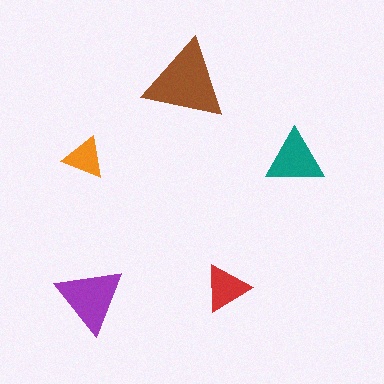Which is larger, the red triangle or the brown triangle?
The brown one.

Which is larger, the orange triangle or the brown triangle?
The brown one.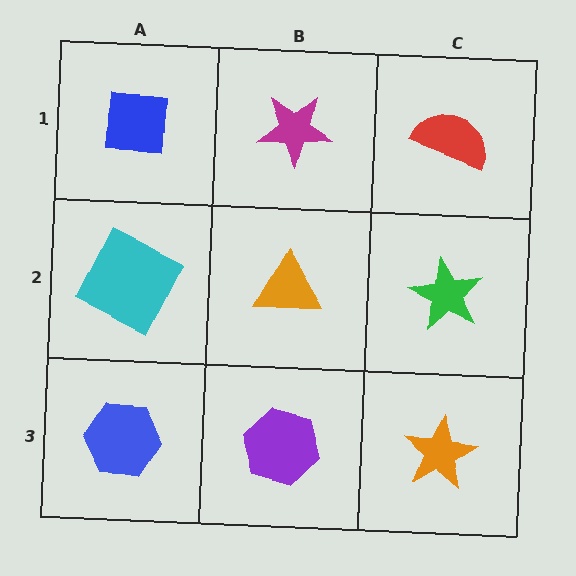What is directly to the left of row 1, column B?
A blue square.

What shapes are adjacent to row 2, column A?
A blue square (row 1, column A), a blue hexagon (row 3, column A), an orange triangle (row 2, column B).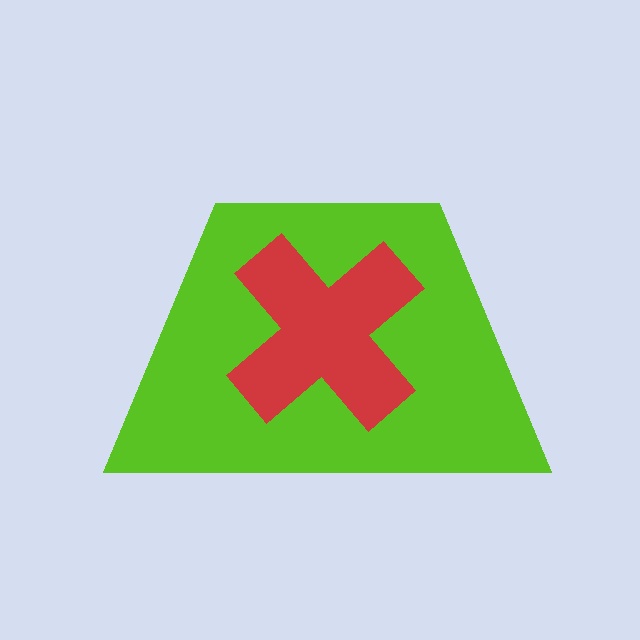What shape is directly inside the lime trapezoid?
The red cross.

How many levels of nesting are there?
2.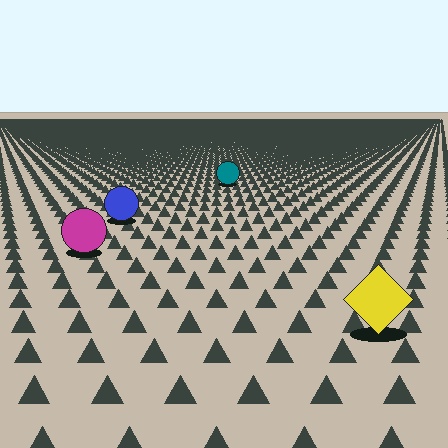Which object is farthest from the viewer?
The teal circle is farthest from the viewer. It appears smaller and the ground texture around it is denser.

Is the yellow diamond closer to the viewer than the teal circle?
Yes. The yellow diamond is closer — you can tell from the texture gradient: the ground texture is coarser near it.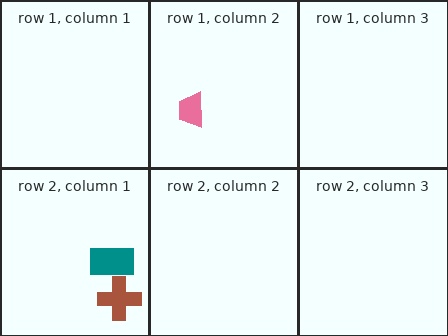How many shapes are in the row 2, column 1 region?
2.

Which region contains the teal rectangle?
The row 2, column 1 region.